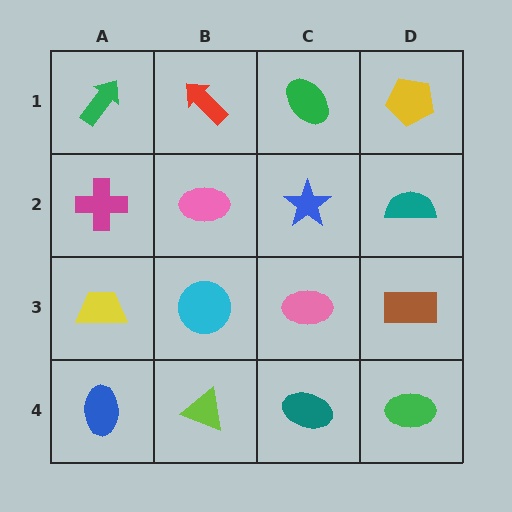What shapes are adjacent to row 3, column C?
A blue star (row 2, column C), a teal ellipse (row 4, column C), a cyan circle (row 3, column B), a brown rectangle (row 3, column D).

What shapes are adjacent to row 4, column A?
A yellow trapezoid (row 3, column A), a lime triangle (row 4, column B).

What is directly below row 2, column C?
A pink ellipse.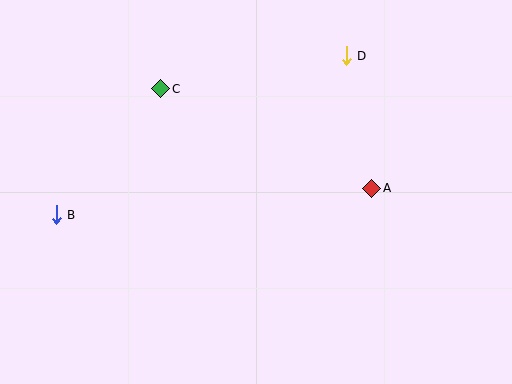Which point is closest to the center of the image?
Point A at (372, 188) is closest to the center.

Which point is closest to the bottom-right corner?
Point A is closest to the bottom-right corner.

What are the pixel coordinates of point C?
Point C is at (161, 89).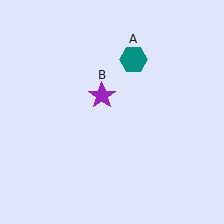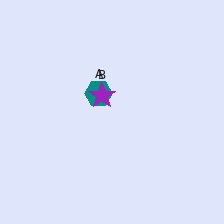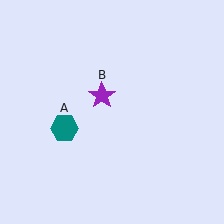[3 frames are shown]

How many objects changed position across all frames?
1 object changed position: teal hexagon (object A).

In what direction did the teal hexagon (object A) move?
The teal hexagon (object A) moved down and to the left.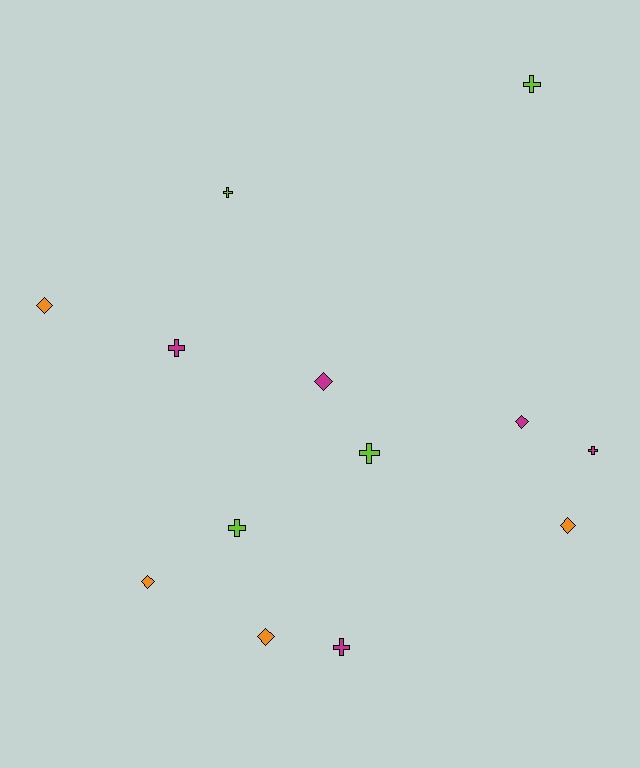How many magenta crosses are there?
There are 3 magenta crosses.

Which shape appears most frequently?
Cross, with 7 objects.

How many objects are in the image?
There are 13 objects.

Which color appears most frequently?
Magenta, with 5 objects.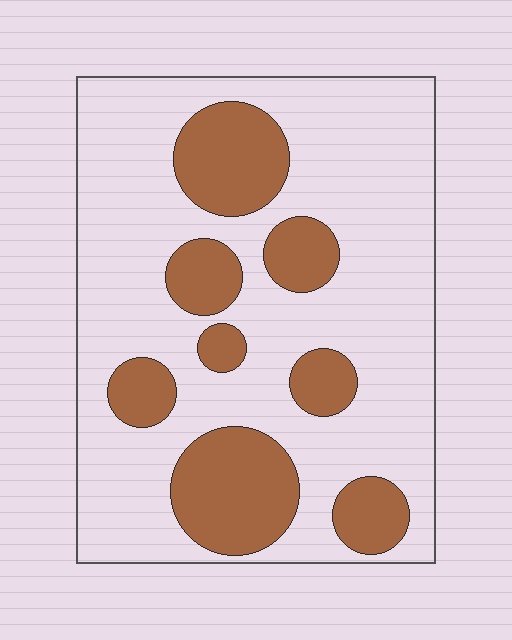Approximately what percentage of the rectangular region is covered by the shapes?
Approximately 25%.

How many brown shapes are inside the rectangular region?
8.